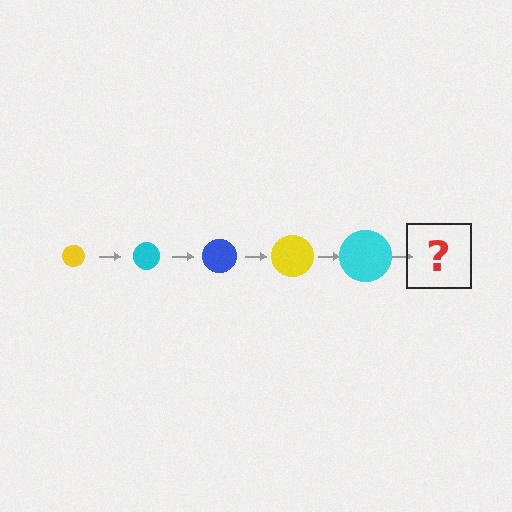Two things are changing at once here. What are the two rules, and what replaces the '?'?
The two rules are that the circle grows larger each step and the color cycles through yellow, cyan, and blue. The '?' should be a blue circle, larger than the previous one.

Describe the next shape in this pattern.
It should be a blue circle, larger than the previous one.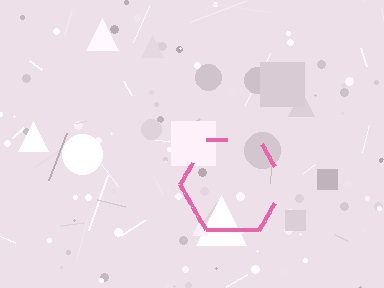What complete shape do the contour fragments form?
The contour fragments form a hexagon.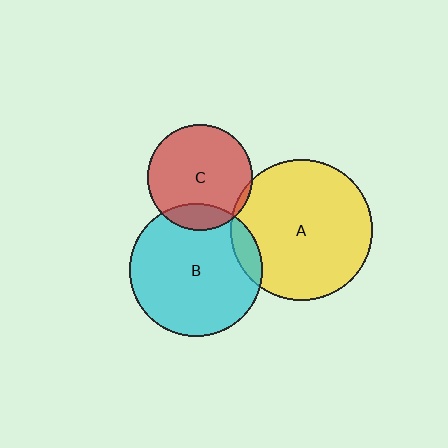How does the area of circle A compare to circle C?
Approximately 1.8 times.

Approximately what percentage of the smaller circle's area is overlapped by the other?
Approximately 15%.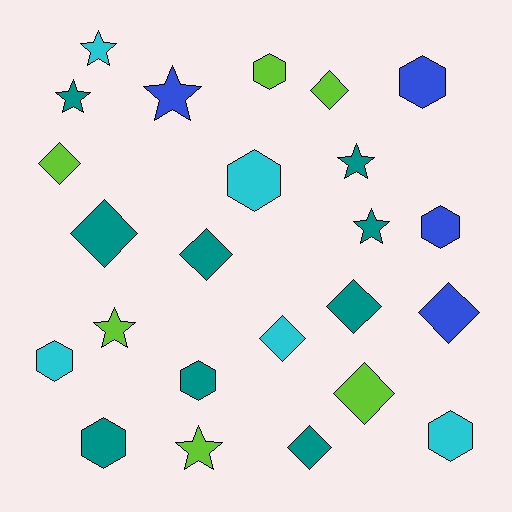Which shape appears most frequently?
Diamond, with 9 objects.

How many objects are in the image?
There are 24 objects.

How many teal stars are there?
There are 3 teal stars.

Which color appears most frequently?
Teal, with 9 objects.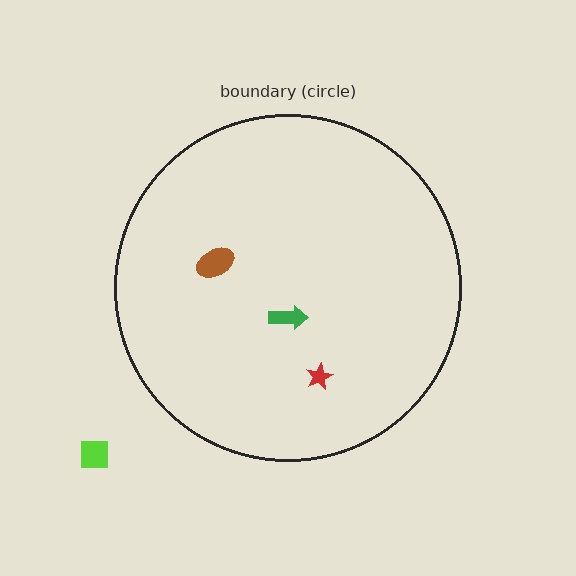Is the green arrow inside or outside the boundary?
Inside.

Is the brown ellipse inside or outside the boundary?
Inside.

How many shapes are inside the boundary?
3 inside, 1 outside.